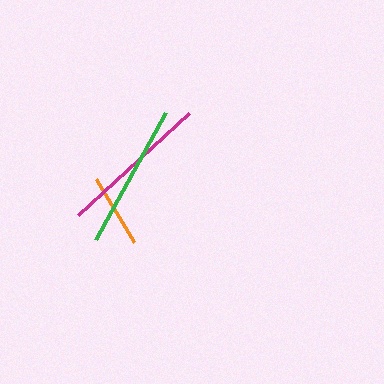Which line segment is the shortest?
The orange line is the shortest at approximately 73 pixels.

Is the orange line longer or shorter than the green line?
The green line is longer than the orange line.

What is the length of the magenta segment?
The magenta segment is approximately 151 pixels long.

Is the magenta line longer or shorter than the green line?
The magenta line is longer than the green line.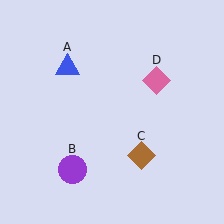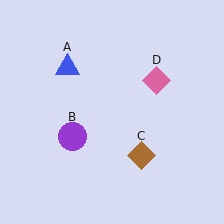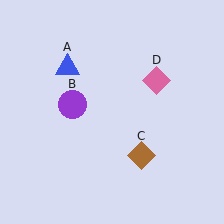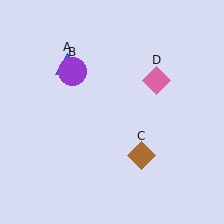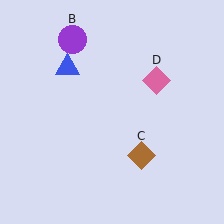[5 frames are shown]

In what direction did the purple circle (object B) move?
The purple circle (object B) moved up.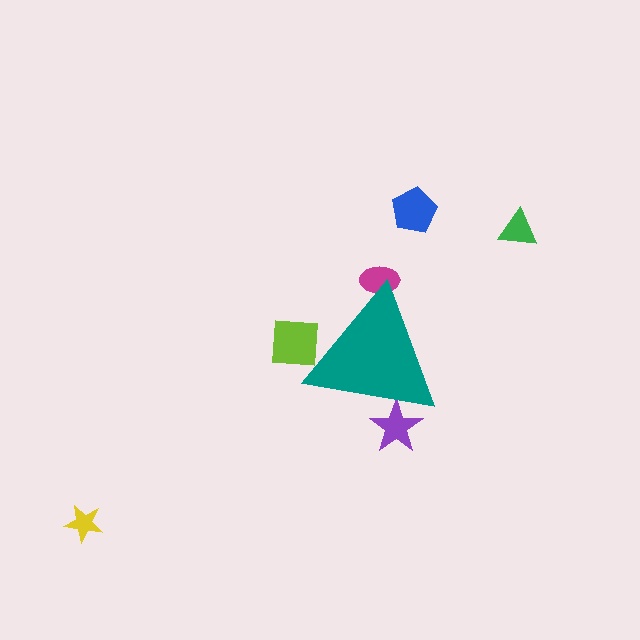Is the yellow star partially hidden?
No, the yellow star is fully visible.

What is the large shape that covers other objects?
A teal triangle.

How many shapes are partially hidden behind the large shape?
3 shapes are partially hidden.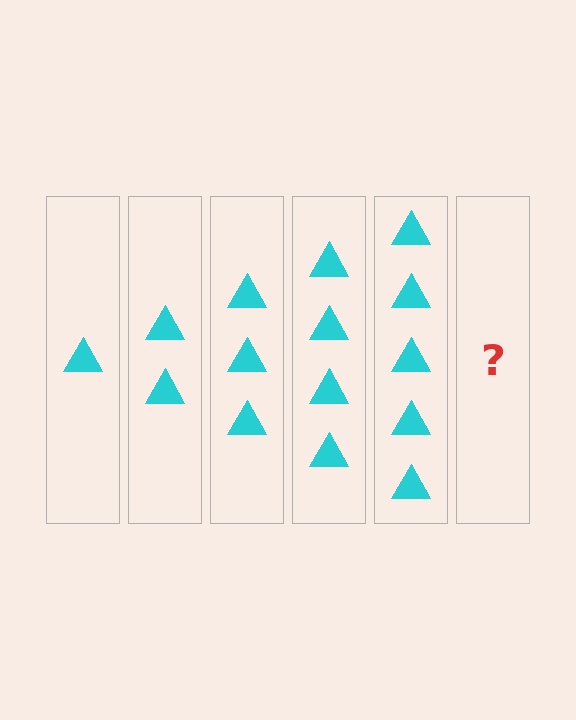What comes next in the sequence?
The next element should be 6 triangles.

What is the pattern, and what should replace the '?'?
The pattern is that each step adds one more triangle. The '?' should be 6 triangles.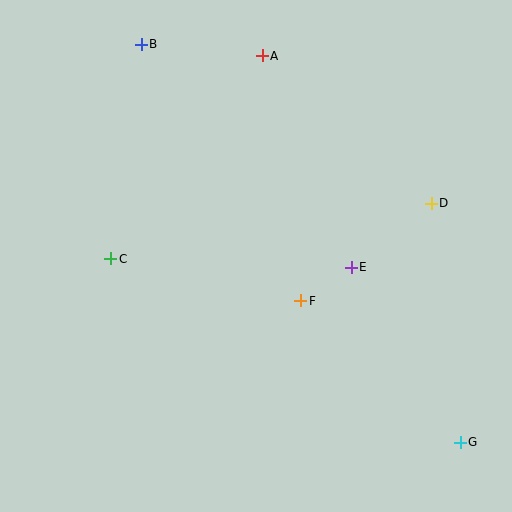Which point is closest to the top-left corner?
Point B is closest to the top-left corner.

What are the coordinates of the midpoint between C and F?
The midpoint between C and F is at (206, 280).